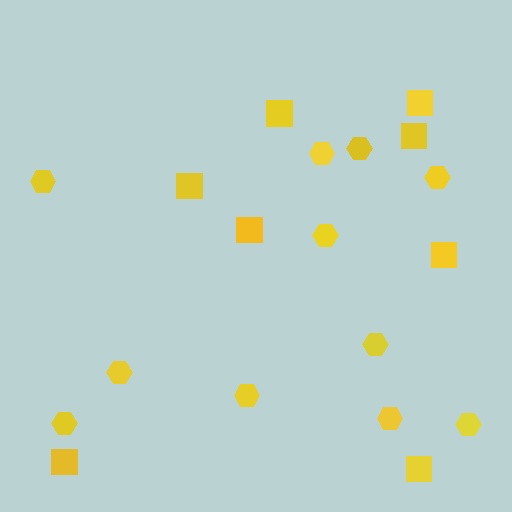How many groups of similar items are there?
There are 2 groups: one group of squares (8) and one group of hexagons (11).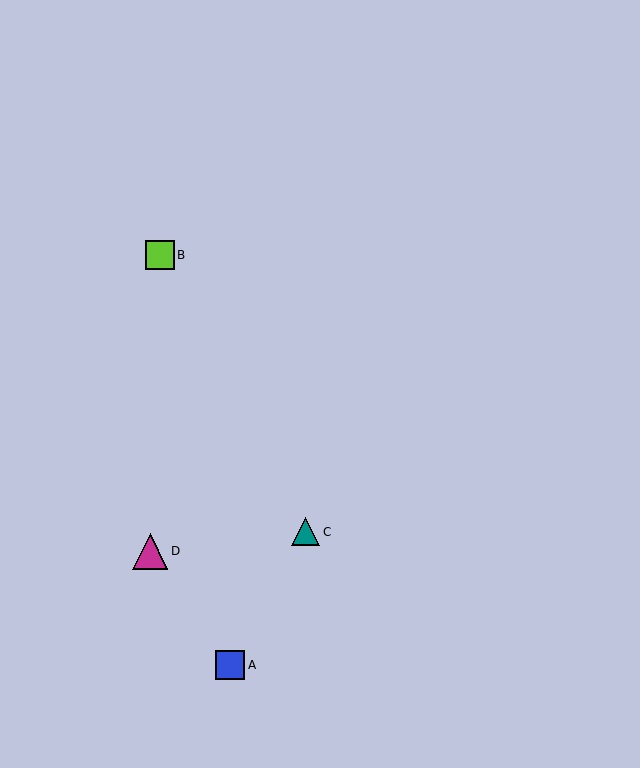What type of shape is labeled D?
Shape D is a magenta triangle.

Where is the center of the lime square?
The center of the lime square is at (160, 255).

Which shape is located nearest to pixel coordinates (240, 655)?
The blue square (labeled A) at (230, 665) is nearest to that location.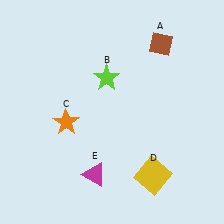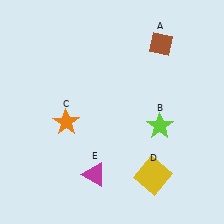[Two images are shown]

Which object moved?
The lime star (B) moved right.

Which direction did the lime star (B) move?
The lime star (B) moved right.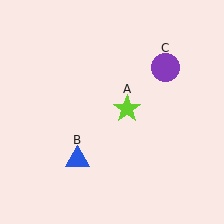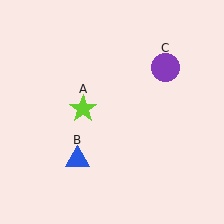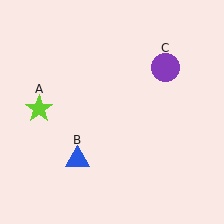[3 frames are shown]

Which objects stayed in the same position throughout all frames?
Blue triangle (object B) and purple circle (object C) remained stationary.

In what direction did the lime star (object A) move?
The lime star (object A) moved left.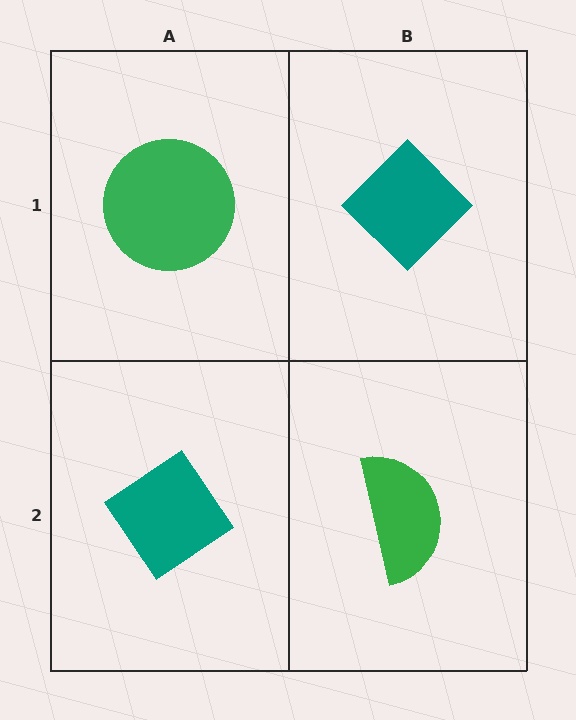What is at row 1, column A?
A green circle.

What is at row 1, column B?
A teal diamond.